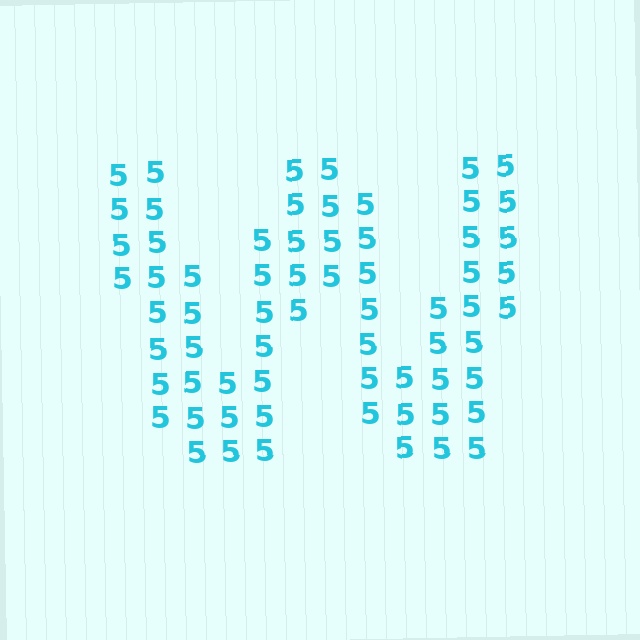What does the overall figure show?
The overall figure shows the letter W.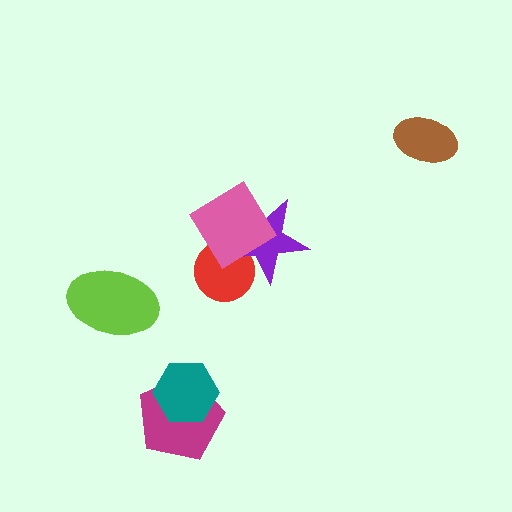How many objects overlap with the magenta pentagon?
1 object overlaps with the magenta pentagon.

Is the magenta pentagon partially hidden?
Yes, it is partially covered by another shape.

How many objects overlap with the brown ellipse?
0 objects overlap with the brown ellipse.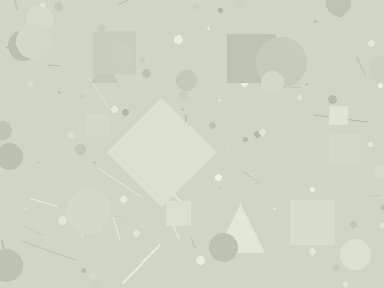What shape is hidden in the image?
A diamond is hidden in the image.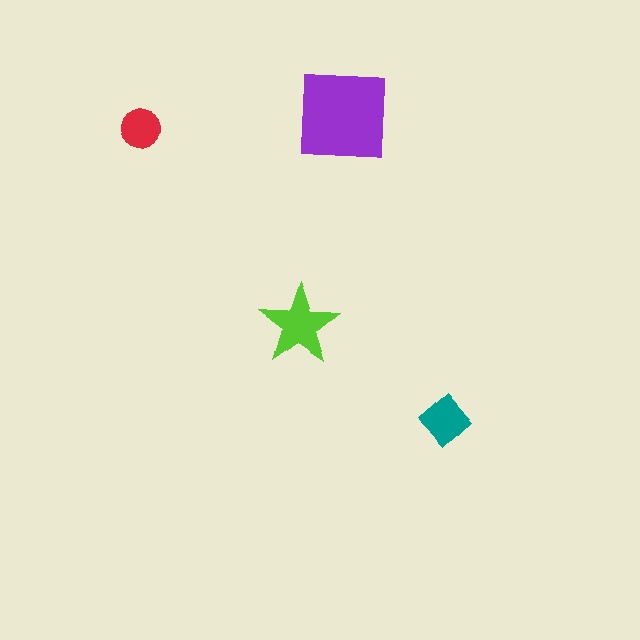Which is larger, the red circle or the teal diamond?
The teal diamond.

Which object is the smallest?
The red circle.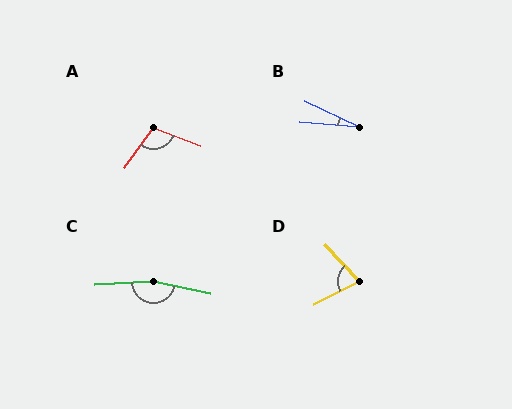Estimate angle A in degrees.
Approximately 104 degrees.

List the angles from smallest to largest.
B (20°), D (74°), A (104°), C (166°).